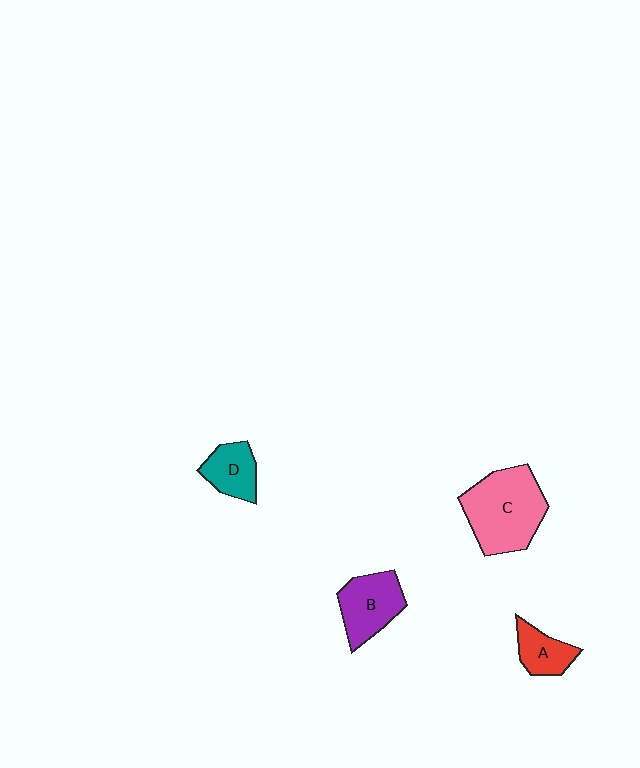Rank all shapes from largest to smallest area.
From largest to smallest: C (pink), B (purple), D (teal), A (red).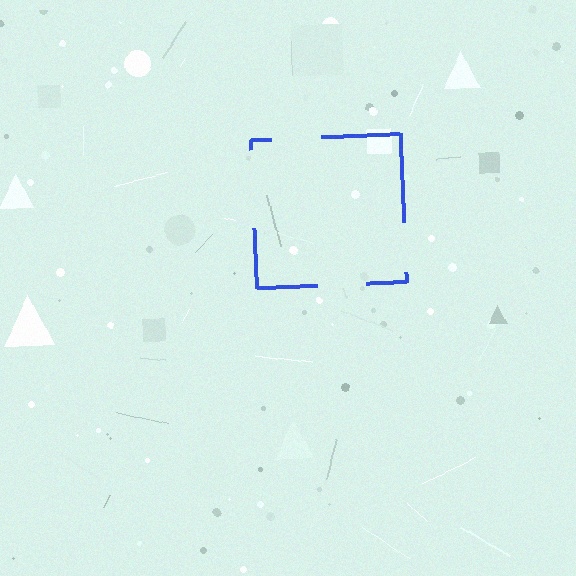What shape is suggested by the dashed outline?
The dashed outline suggests a square.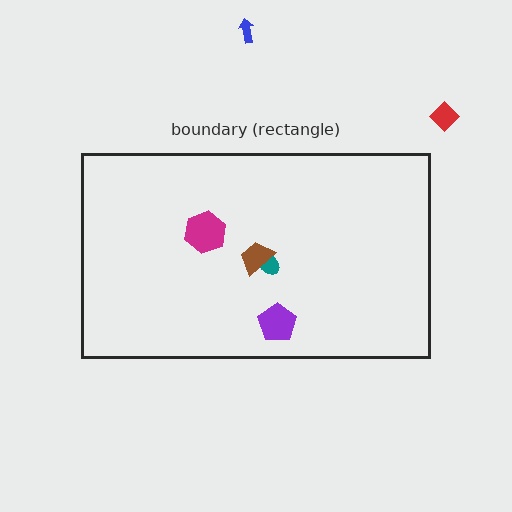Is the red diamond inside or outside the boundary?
Outside.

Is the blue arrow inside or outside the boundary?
Outside.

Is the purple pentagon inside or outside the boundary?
Inside.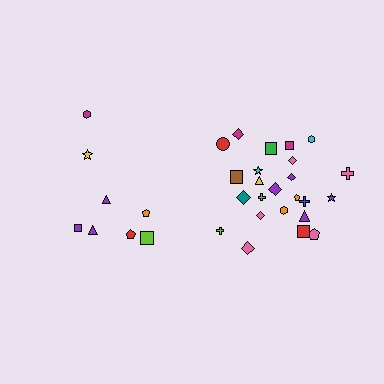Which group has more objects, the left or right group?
The right group.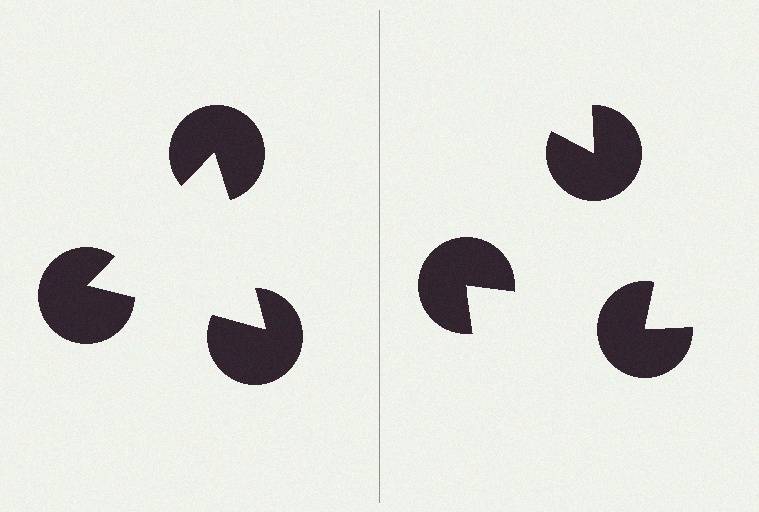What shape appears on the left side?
An illusory triangle.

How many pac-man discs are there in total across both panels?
6 — 3 on each side.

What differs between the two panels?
The pac-man discs are positioned identically on both sides; only the wedge orientations differ. On the left they align to a triangle; on the right they are misaligned.